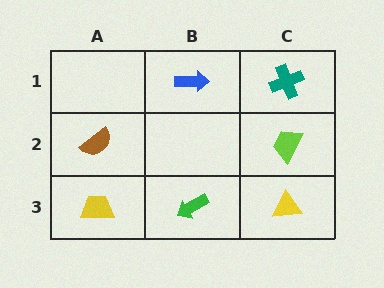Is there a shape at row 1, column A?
No, that cell is empty.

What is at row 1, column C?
A teal cross.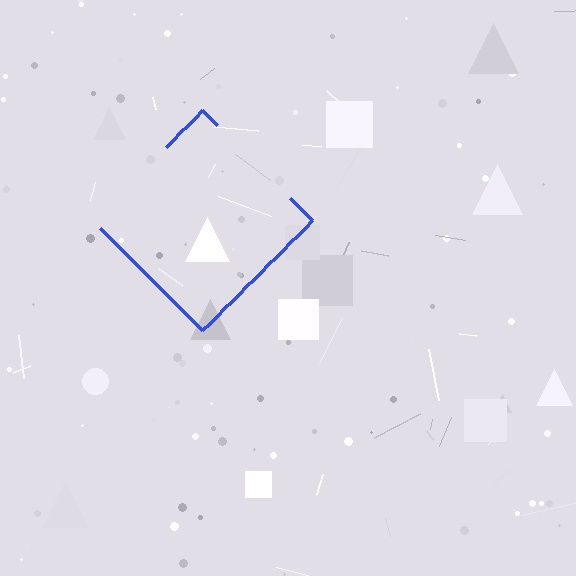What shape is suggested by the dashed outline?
The dashed outline suggests a diamond.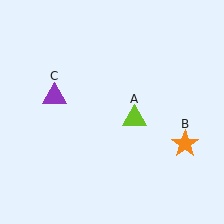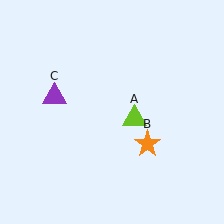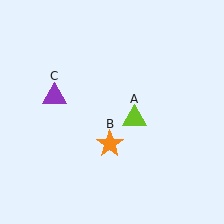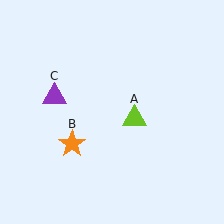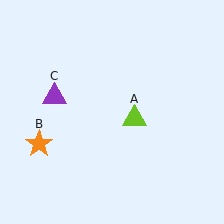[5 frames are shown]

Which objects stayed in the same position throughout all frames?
Lime triangle (object A) and purple triangle (object C) remained stationary.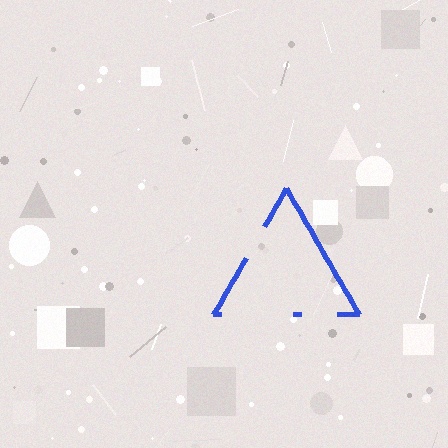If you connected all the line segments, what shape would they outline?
They would outline a triangle.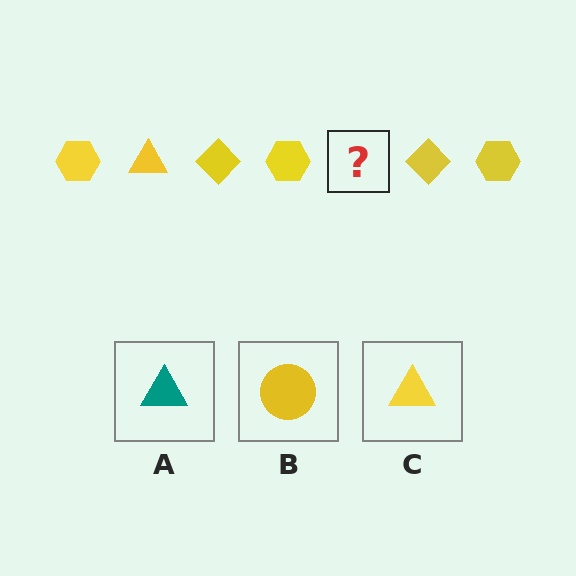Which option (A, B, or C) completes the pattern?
C.